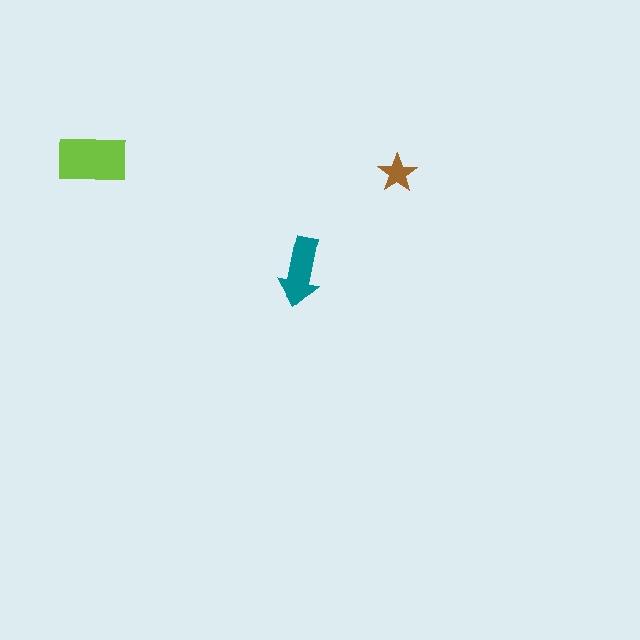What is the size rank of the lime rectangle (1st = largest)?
1st.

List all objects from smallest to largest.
The brown star, the teal arrow, the lime rectangle.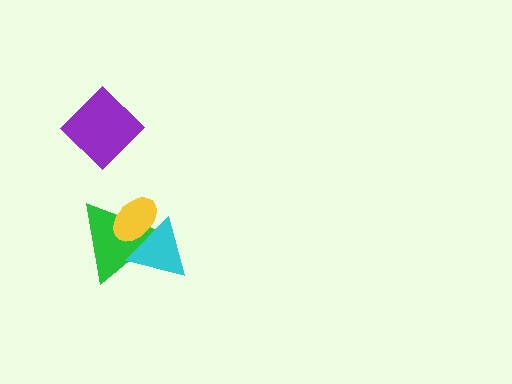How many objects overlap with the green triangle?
2 objects overlap with the green triangle.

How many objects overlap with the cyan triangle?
2 objects overlap with the cyan triangle.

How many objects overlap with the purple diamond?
0 objects overlap with the purple diamond.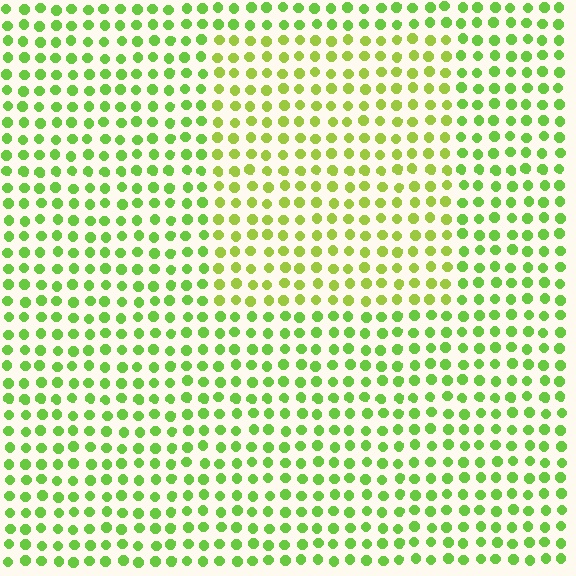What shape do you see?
I see a rectangle.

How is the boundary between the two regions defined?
The boundary is defined purely by a slight shift in hue (about 22 degrees). Spacing, size, and orientation are identical on both sides.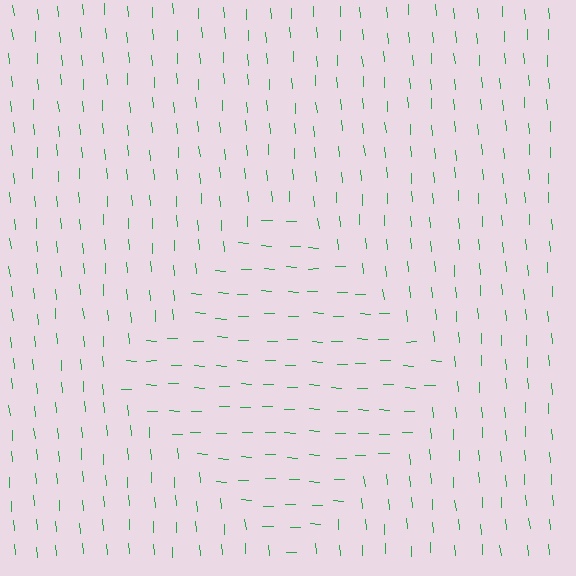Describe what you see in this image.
The image is filled with small green line segments. A diamond region in the image has lines oriented differently from the surrounding lines, creating a visible texture boundary.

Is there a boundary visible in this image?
Yes, there is a texture boundary formed by a change in line orientation.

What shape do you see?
I see a diamond.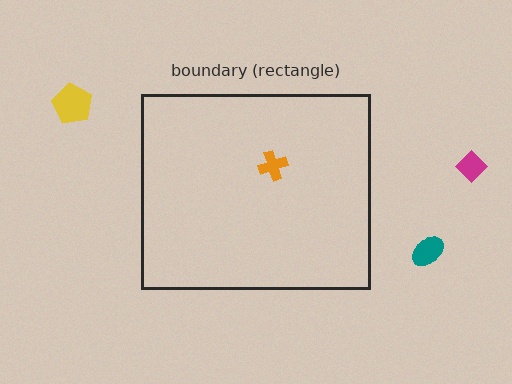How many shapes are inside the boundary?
1 inside, 3 outside.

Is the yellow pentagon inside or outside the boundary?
Outside.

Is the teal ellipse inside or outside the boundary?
Outside.